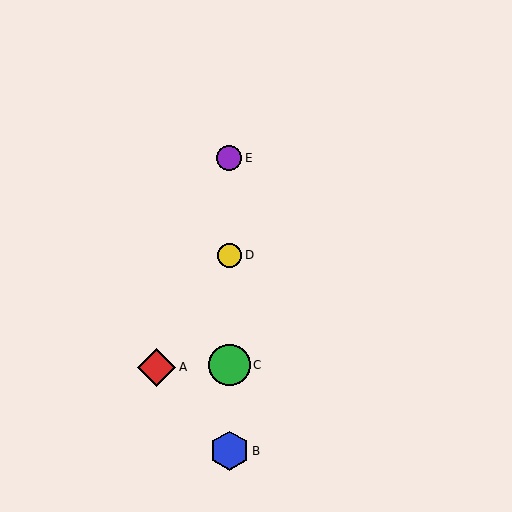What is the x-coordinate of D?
Object D is at x≈229.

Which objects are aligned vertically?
Objects B, C, D, E are aligned vertically.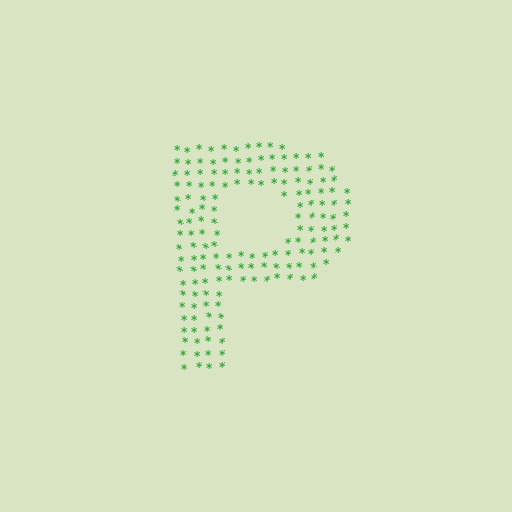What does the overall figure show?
The overall figure shows the letter P.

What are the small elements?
The small elements are asterisks.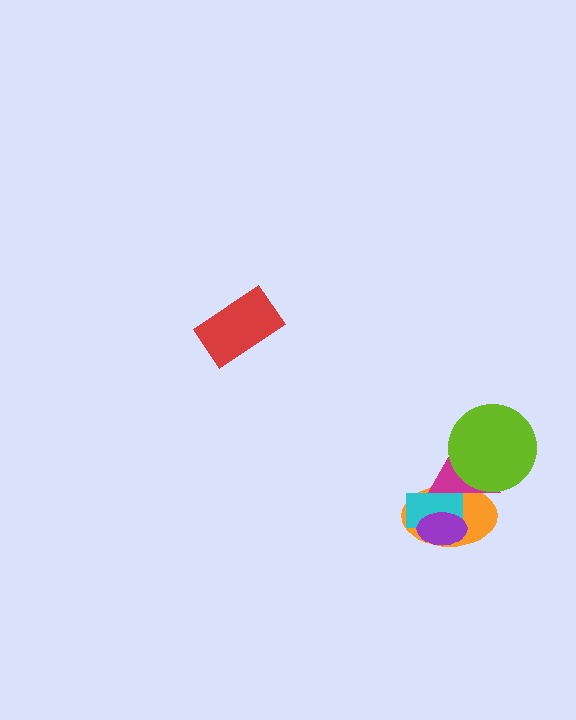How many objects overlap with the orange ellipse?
4 objects overlap with the orange ellipse.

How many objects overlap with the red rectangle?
0 objects overlap with the red rectangle.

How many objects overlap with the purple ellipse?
2 objects overlap with the purple ellipse.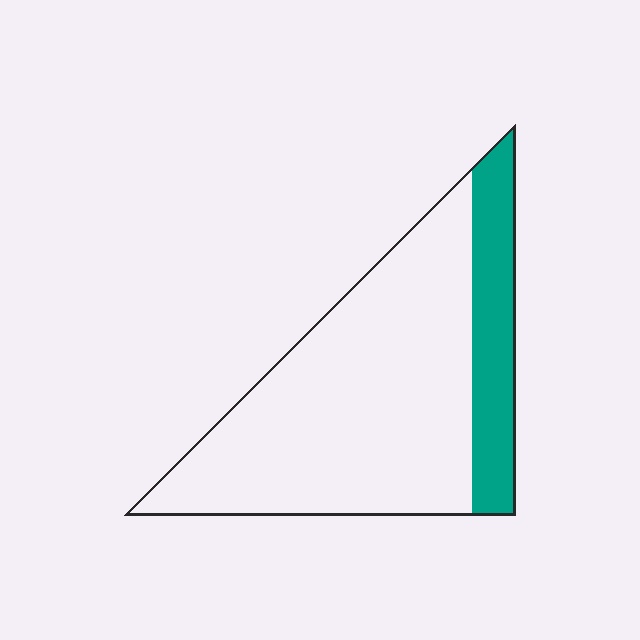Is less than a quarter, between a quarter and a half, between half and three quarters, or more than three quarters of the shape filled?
Less than a quarter.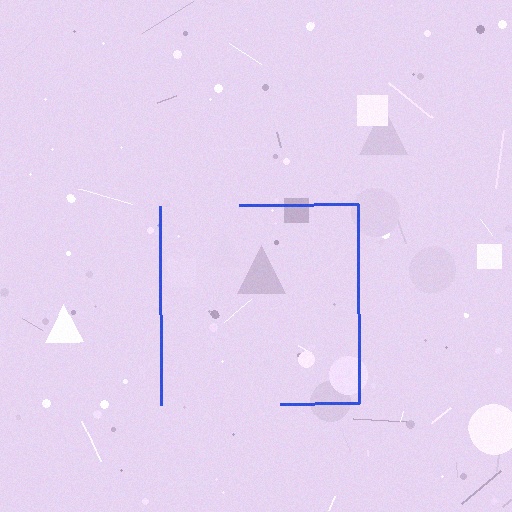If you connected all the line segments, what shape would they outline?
They would outline a square.